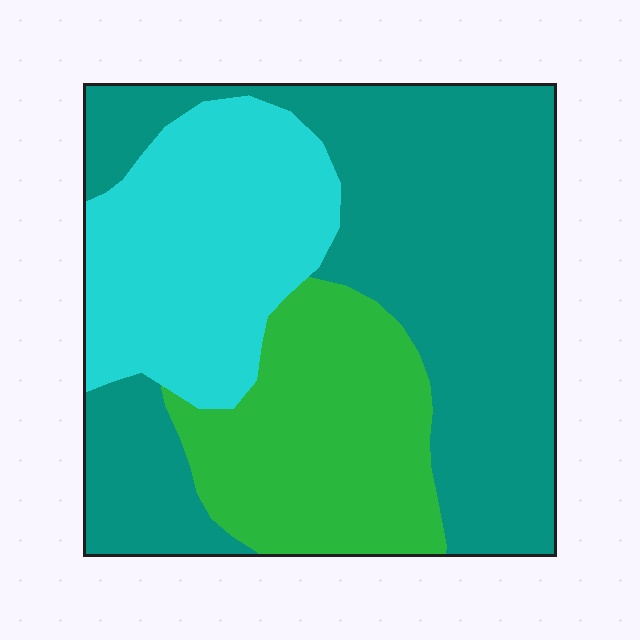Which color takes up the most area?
Teal, at roughly 50%.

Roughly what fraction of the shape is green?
Green takes up about one quarter (1/4) of the shape.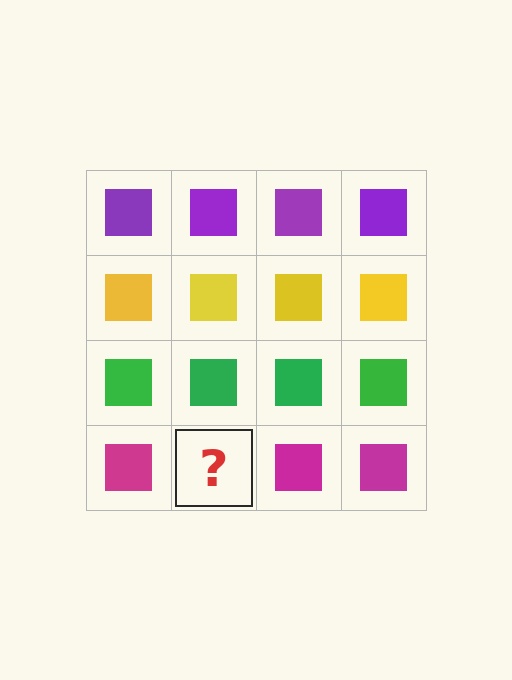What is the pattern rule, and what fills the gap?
The rule is that each row has a consistent color. The gap should be filled with a magenta square.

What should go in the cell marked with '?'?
The missing cell should contain a magenta square.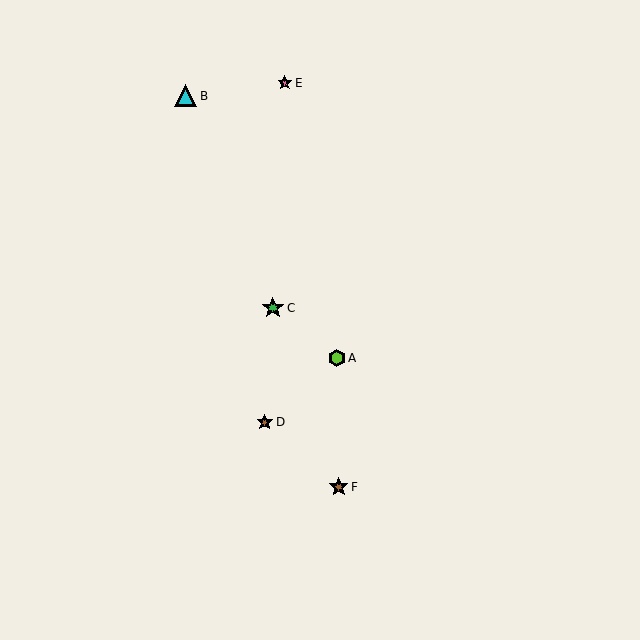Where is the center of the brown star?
The center of the brown star is at (265, 422).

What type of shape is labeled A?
Shape A is a lime hexagon.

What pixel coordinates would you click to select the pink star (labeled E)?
Click at (285, 83) to select the pink star E.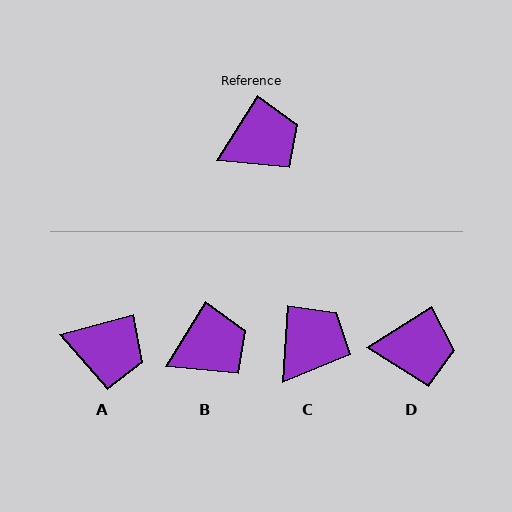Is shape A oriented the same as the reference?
No, it is off by about 43 degrees.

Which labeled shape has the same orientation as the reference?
B.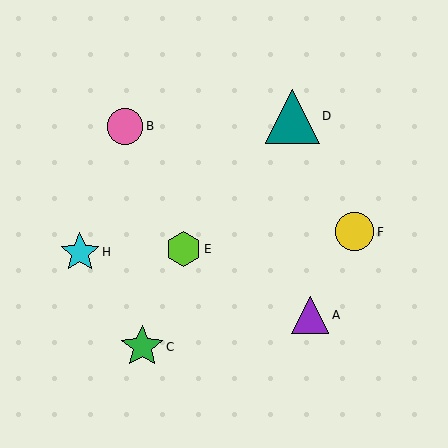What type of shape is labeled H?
Shape H is a cyan star.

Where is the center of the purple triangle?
The center of the purple triangle is at (310, 315).